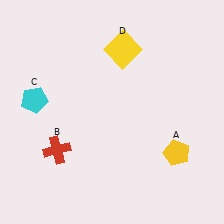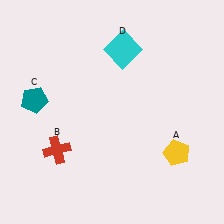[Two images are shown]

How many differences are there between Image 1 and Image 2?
There are 2 differences between the two images.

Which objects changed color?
C changed from cyan to teal. D changed from yellow to cyan.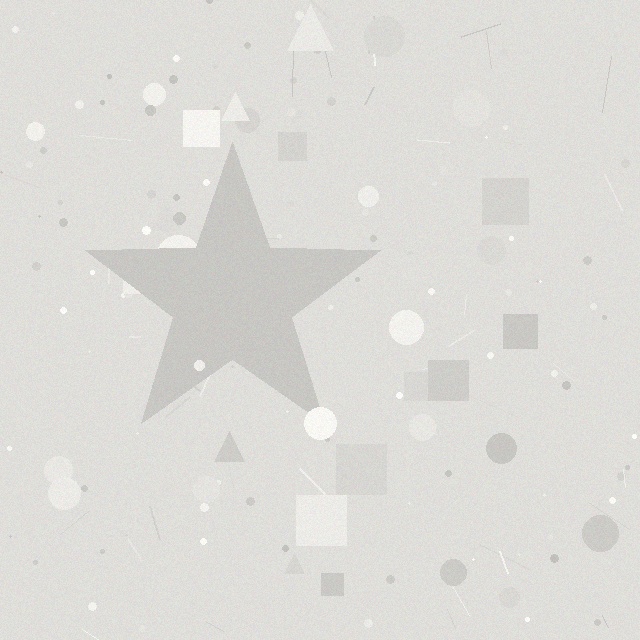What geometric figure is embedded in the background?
A star is embedded in the background.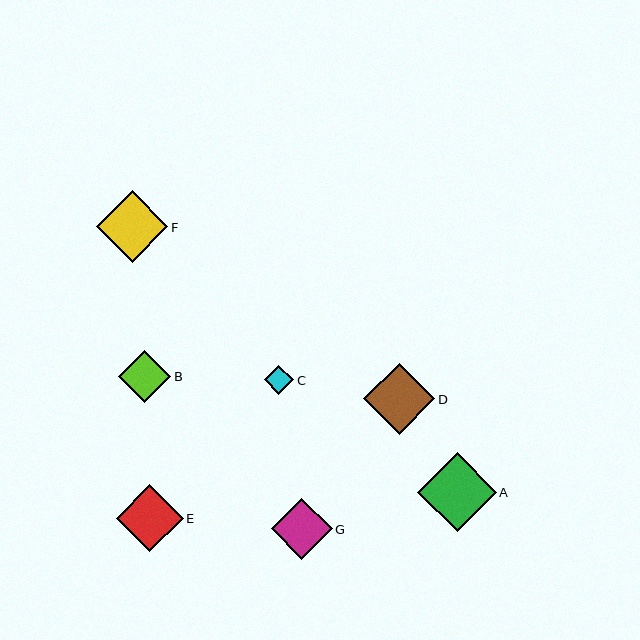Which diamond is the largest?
Diamond A is the largest with a size of approximately 78 pixels.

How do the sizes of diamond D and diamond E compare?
Diamond D and diamond E are approximately the same size.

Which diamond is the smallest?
Diamond C is the smallest with a size of approximately 29 pixels.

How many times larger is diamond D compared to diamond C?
Diamond D is approximately 2.4 times the size of diamond C.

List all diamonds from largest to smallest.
From largest to smallest: A, F, D, E, G, B, C.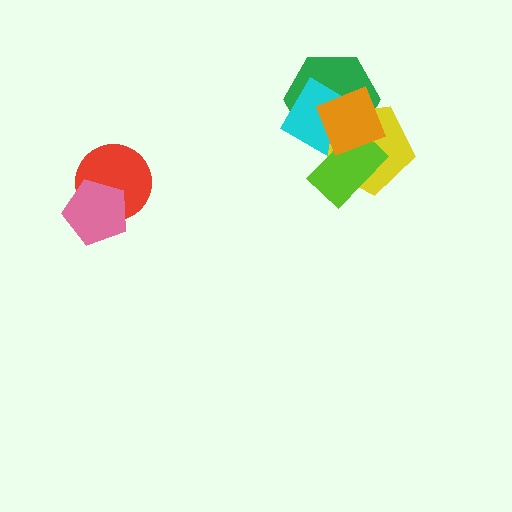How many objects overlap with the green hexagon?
4 objects overlap with the green hexagon.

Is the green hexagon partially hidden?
Yes, it is partially covered by another shape.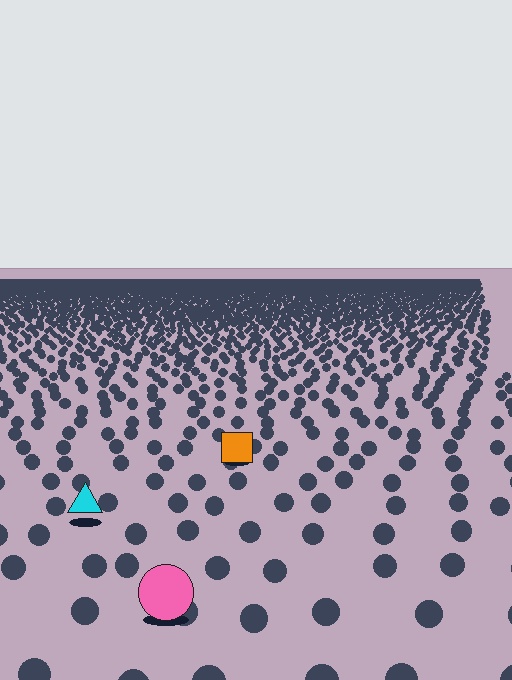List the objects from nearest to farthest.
From nearest to farthest: the pink circle, the cyan triangle, the orange square.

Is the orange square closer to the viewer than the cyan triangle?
No. The cyan triangle is closer — you can tell from the texture gradient: the ground texture is coarser near it.